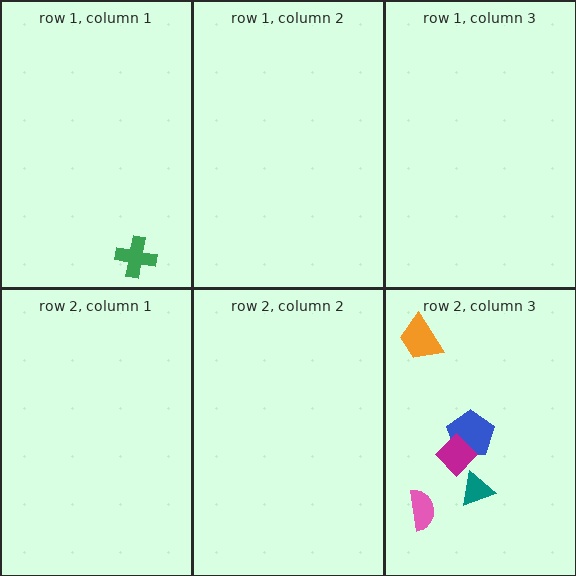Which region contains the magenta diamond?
The row 2, column 3 region.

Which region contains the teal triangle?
The row 2, column 3 region.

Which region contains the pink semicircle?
The row 2, column 3 region.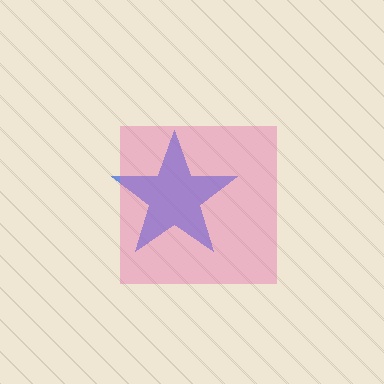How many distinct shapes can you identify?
There are 2 distinct shapes: a blue star, a pink square.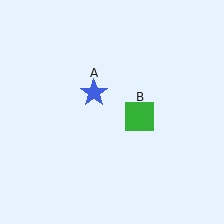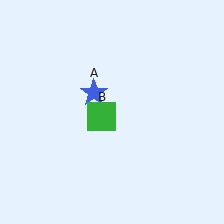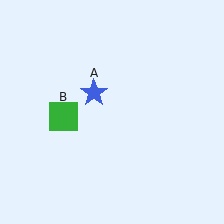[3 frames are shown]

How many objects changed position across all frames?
1 object changed position: green square (object B).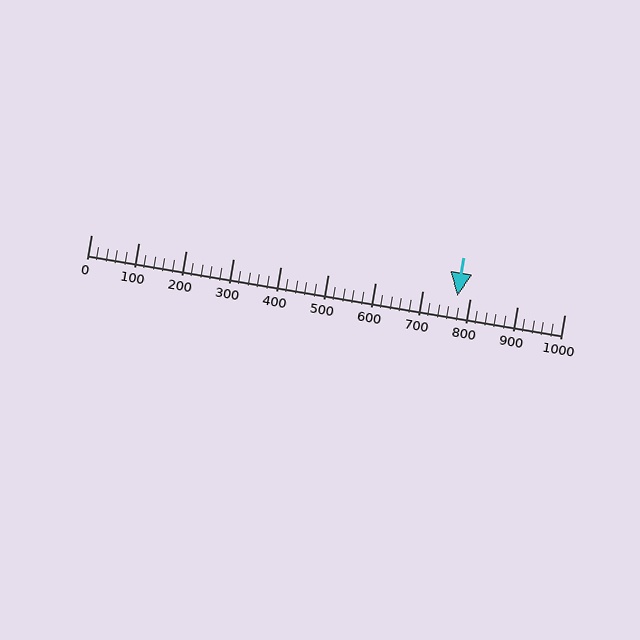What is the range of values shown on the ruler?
The ruler shows values from 0 to 1000.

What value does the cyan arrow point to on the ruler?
The cyan arrow points to approximately 774.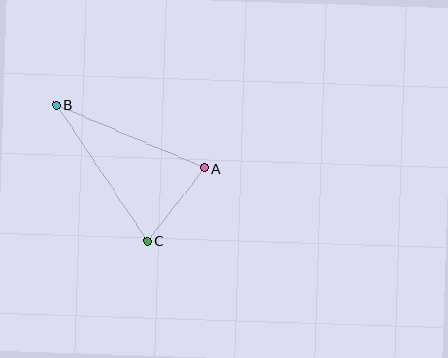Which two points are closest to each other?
Points A and C are closest to each other.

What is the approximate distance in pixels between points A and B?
The distance between A and B is approximately 161 pixels.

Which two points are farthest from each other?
Points B and C are farthest from each other.